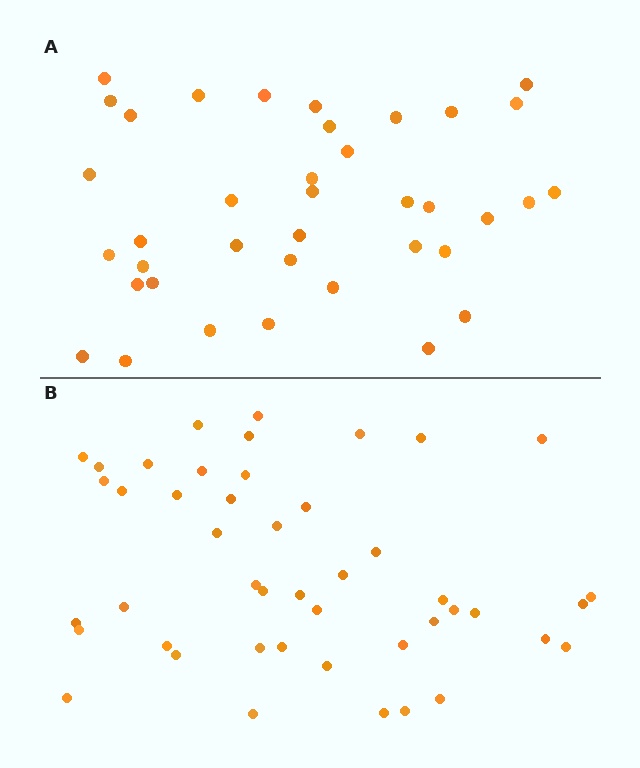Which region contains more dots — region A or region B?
Region B (the bottom region) has more dots.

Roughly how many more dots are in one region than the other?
Region B has roughly 8 or so more dots than region A.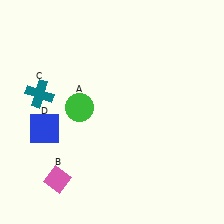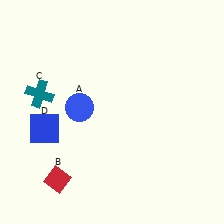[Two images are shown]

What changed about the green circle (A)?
In Image 1, A is green. In Image 2, it changed to blue.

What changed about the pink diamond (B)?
In Image 1, B is pink. In Image 2, it changed to red.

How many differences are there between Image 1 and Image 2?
There are 2 differences between the two images.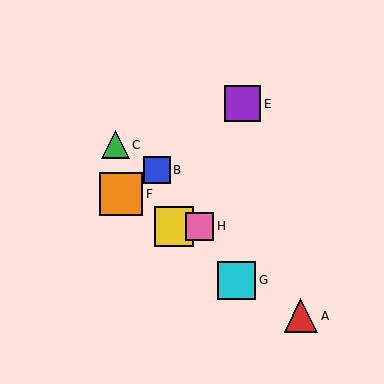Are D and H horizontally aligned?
Yes, both are at y≈226.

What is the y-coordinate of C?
Object C is at y≈145.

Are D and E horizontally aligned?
No, D is at y≈226 and E is at y≈104.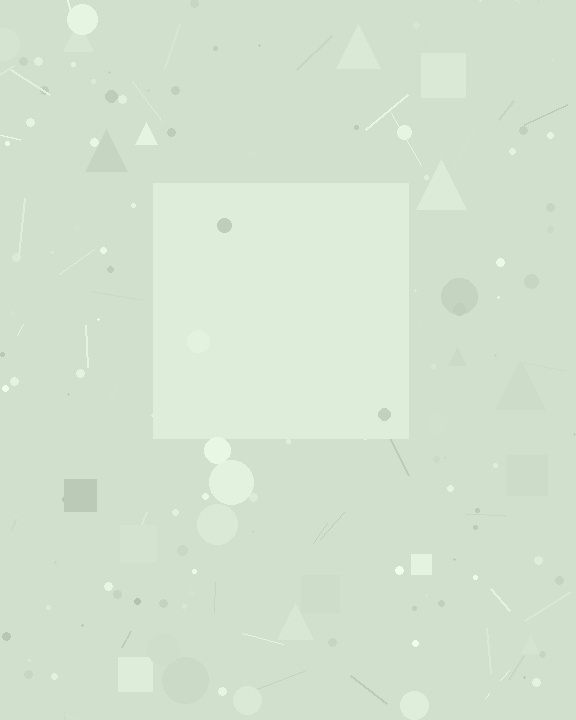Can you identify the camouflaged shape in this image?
The camouflaged shape is a square.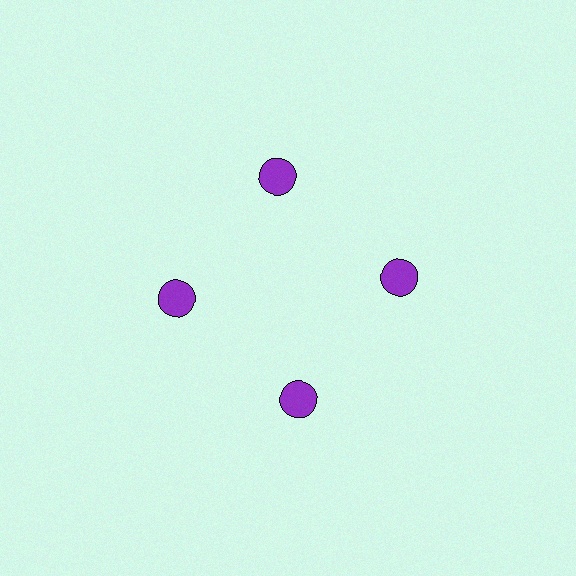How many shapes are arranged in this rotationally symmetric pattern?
There are 4 shapes, arranged in 4 groups of 1.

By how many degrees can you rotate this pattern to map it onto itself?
The pattern maps onto itself every 90 degrees of rotation.